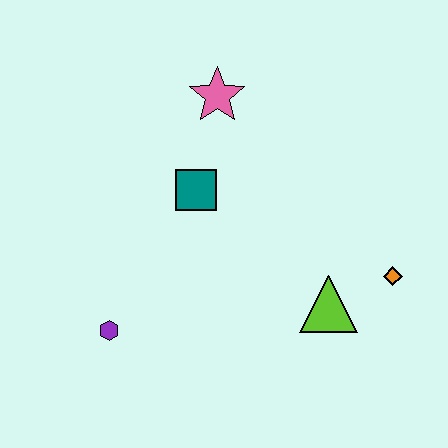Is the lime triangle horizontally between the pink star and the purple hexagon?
No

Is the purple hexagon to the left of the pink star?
Yes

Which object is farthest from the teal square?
The orange diamond is farthest from the teal square.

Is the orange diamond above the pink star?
No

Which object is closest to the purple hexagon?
The teal square is closest to the purple hexagon.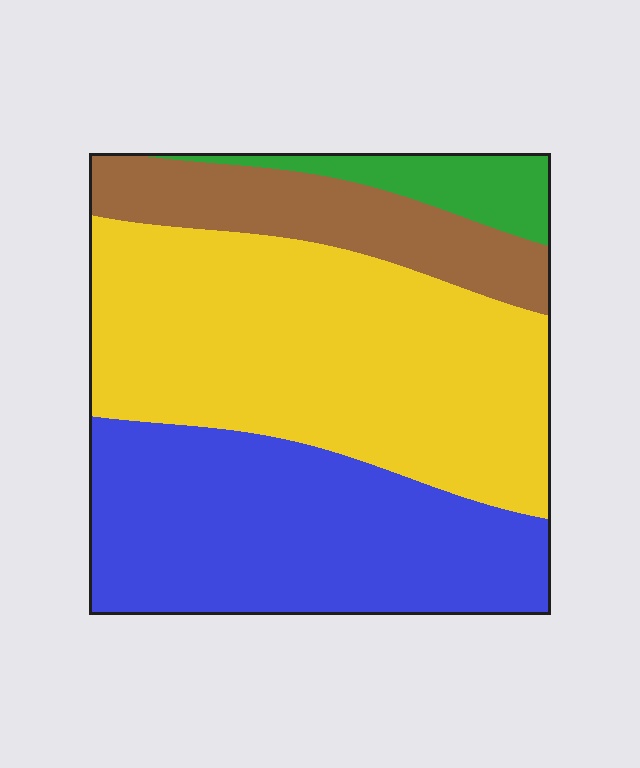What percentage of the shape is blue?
Blue takes up between a quarter and a half of the shape.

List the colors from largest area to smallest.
From largest to smallest: yellow, blue, brown, green.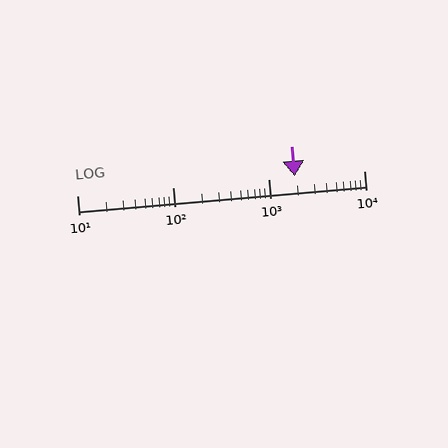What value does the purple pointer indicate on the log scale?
The pointer indicates approximately 1900.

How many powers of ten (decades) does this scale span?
The scale spans 3 decades, from 10 to 10000.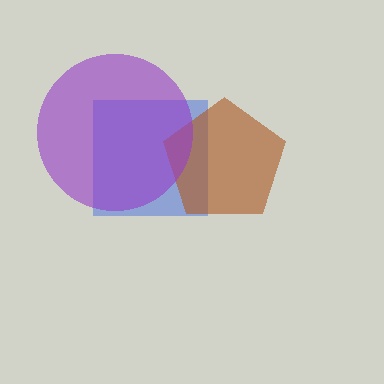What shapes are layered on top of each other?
The layered shapes are: a blue square, a brown pentagon, a purple circle.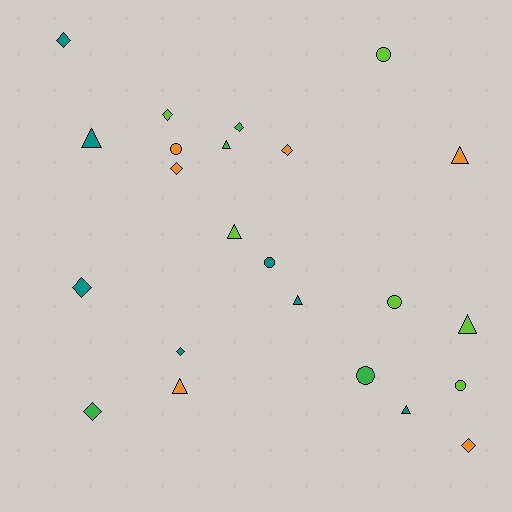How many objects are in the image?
There are 23 objects.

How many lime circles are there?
There are 3 lime circles.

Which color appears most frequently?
Teal, with 7 objects.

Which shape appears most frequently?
Diamond, with 9 objects.